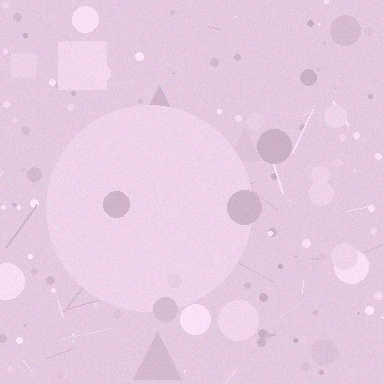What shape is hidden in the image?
A circle is hidden in the image.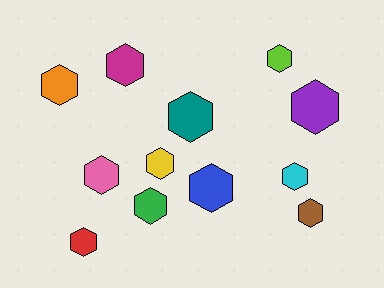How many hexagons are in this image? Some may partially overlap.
There are 12 hexagons.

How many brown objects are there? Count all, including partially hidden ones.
There is 1 brown object.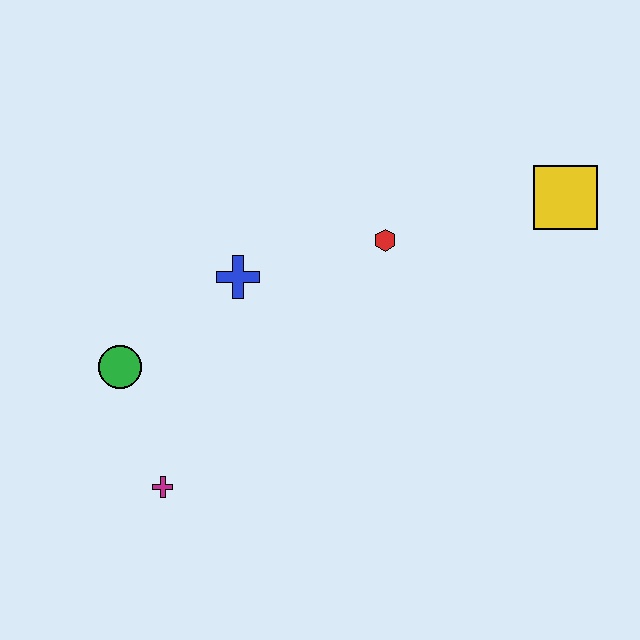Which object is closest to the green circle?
The magenta cross is closest to the green circle.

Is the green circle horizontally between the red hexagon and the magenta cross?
No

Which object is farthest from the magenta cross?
The yellow square is farthest from the magenta cross.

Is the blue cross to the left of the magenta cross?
No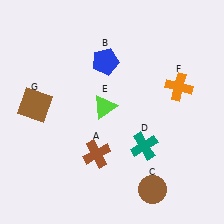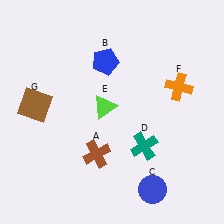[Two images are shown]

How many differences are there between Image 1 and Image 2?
There is 1 difference between the two images.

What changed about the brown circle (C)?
In Image 1, C is brown. In Image 2, it changed to blue.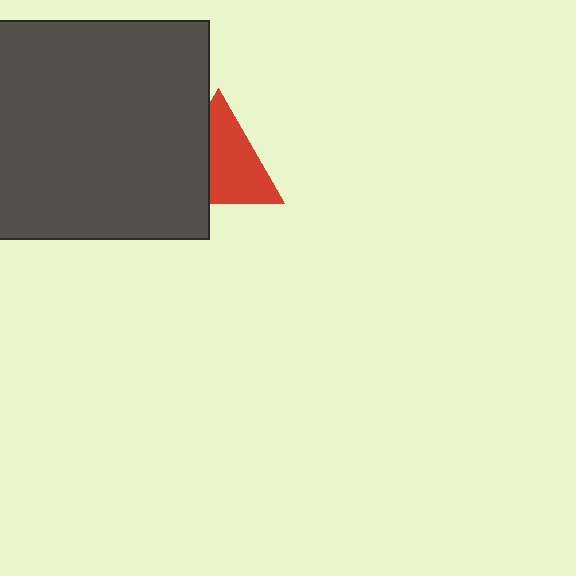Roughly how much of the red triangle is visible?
About half of it is visible (roughly 62%).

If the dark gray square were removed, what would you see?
You would see the complete red triangle.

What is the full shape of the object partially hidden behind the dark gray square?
The partially hidden object is a red triangle.